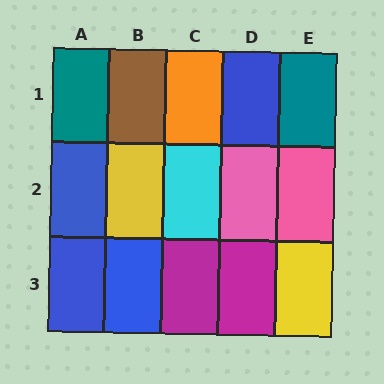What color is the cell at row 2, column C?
Cyan.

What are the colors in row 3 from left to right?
Blue, blue, magenta, magenta, yellow.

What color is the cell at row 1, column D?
Blue.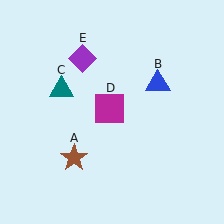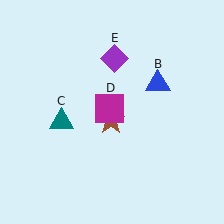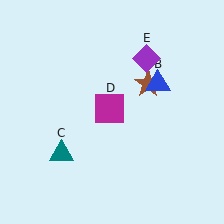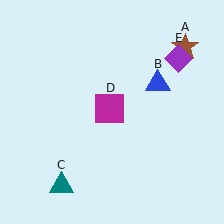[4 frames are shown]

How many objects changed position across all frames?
3 objects changed position: brown star (object A), teal triangle (object C), purple diamond (object E).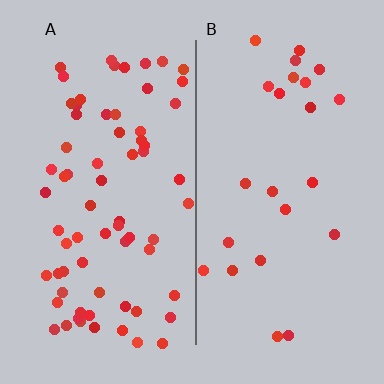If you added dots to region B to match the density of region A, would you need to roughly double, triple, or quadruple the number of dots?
Approximately triple.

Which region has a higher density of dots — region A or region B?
A (the left).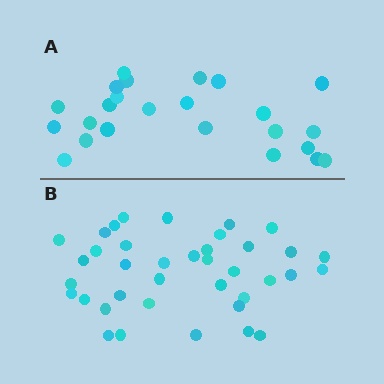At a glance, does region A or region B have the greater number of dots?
Region B (the bottom region) has more dots.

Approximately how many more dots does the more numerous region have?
Region B has approximately 15 more dots than region A.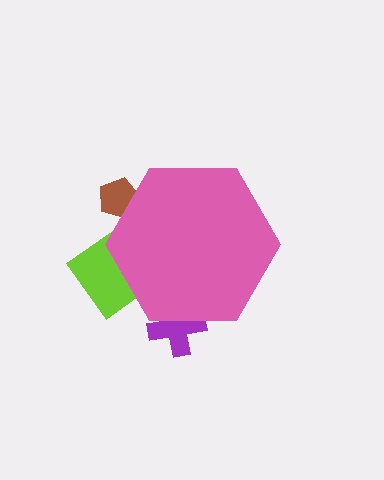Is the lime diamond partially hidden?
Yes, the lime diamond is partially hidden behind the pink hexagon.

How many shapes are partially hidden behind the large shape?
3 shapes are partially hidden.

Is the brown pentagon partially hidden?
Yes, the brown pentagon is partially hidden behind the pink hexagon.